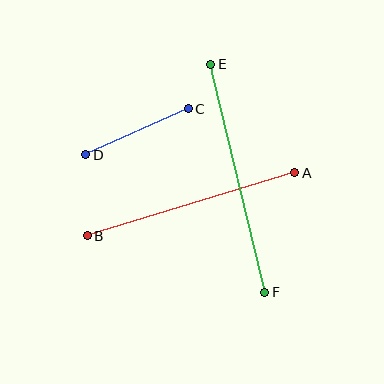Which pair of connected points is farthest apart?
Points E and F are farthest apart.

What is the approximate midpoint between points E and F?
The midpoint is at approximately (237, 179) pixels.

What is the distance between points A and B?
The distance is approximately 217 pixels.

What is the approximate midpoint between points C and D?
The midpoint is at approximately (137, 132) pixels.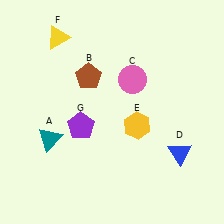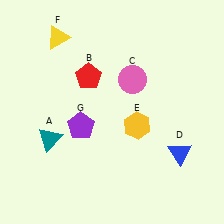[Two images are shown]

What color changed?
The pentagon (B) changed from brown in Image 1 to red in Image 2.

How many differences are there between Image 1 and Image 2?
There is 1 difference between the two images.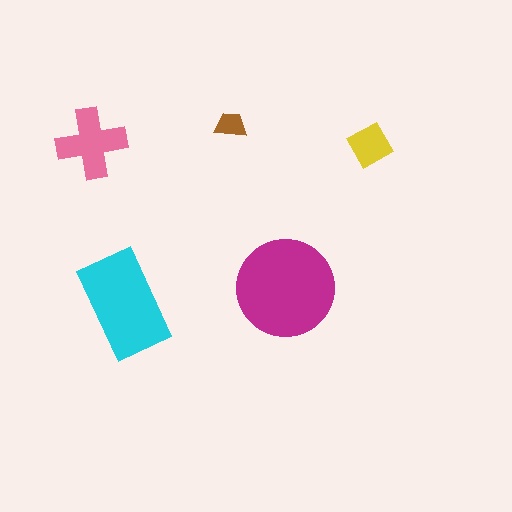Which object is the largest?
The magenta circle.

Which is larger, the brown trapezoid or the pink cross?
The pink cross.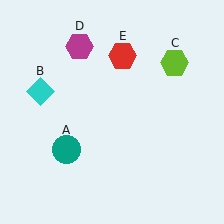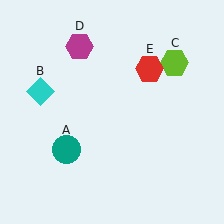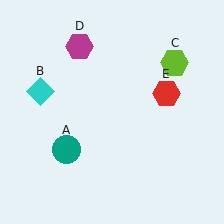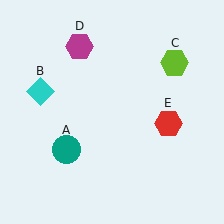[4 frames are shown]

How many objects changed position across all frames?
1 object changed position: red hexagon (object E).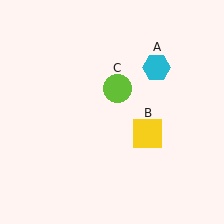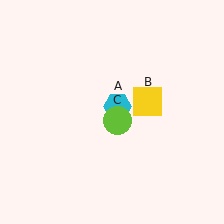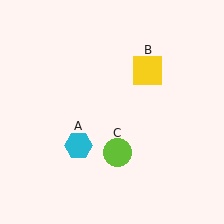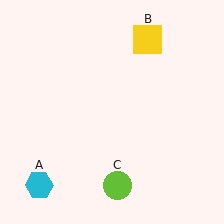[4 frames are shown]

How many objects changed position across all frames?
3 objects changed position: cyan hexagon (object A), yellow square (object B), lime circle (object C).